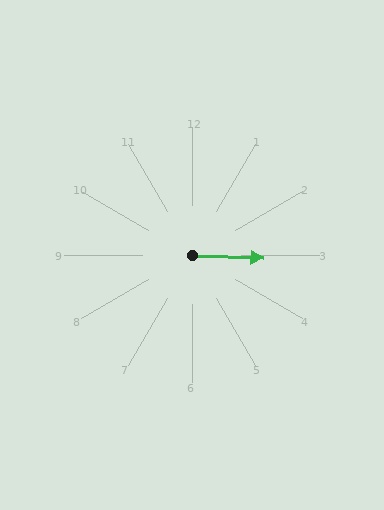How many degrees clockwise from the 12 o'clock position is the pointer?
Approximately 92 degrees.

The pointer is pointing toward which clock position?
Roughly 3 o'clock.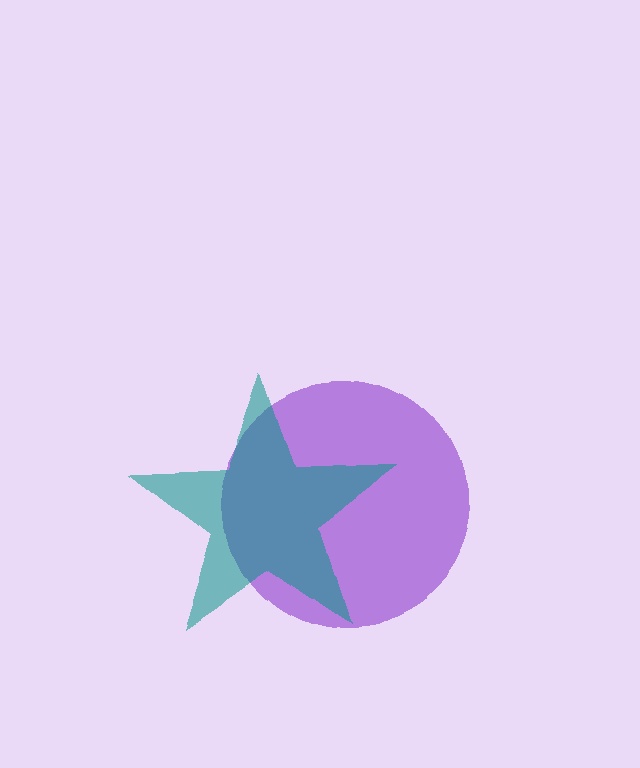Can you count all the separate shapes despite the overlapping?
Yes, there are 2 separate shapes.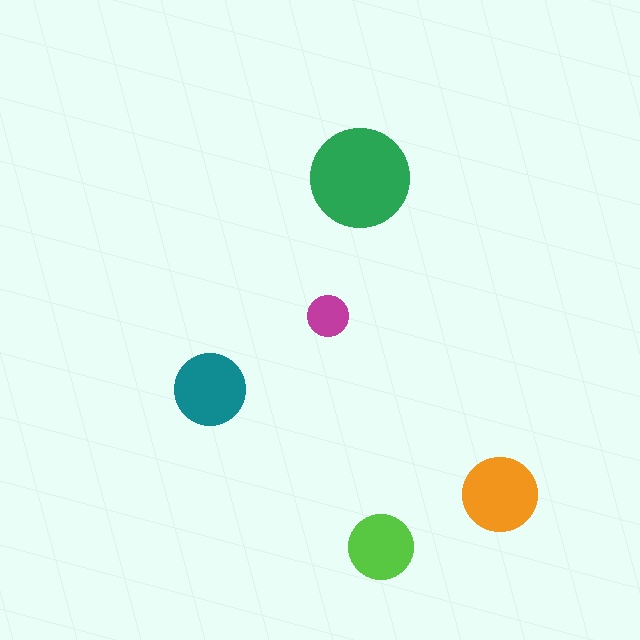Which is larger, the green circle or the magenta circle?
The green one.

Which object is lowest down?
The lime circle is bottommost.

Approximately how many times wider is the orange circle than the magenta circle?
About 2 times wider.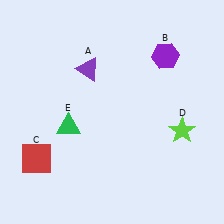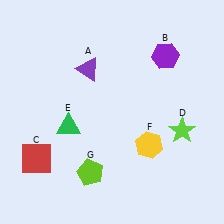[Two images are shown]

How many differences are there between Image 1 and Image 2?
There are 2 differences between the two images.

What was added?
A yellow hexagon (F), a lime pentagon (G) were added in Image 2.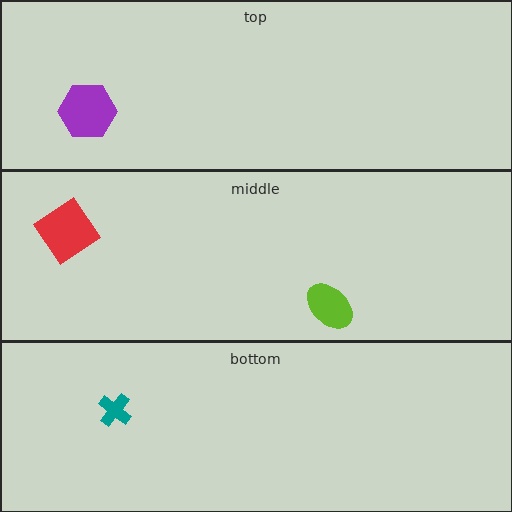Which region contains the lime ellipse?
The middle region.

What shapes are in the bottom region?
The teal cross.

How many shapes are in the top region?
1.